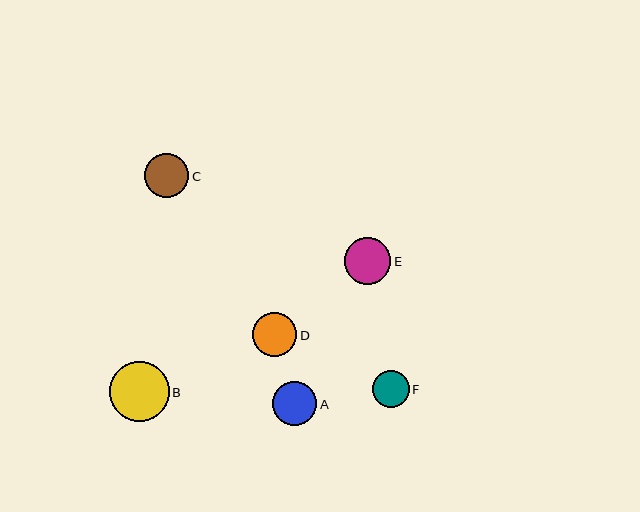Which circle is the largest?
Circle B is the largest with a size of approximately 59 pixels.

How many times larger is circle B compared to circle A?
Circle B is approximately 1.3 times the size of circle A.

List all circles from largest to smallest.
From largest to smallest: B, E, A, C, D, F.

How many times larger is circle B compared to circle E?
Circle B is approximately 1.3 times the size of circle E.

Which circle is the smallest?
Circle F is the smallest with a size of approximately 37 pixels.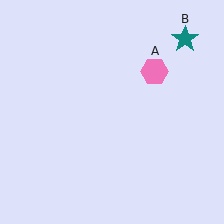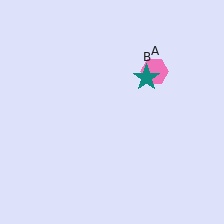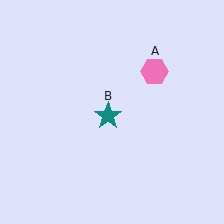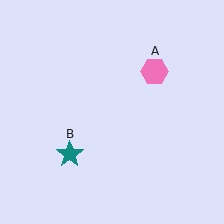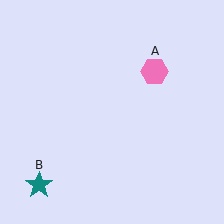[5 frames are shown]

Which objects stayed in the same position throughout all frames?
Pink hexagon (object A) remained stationary.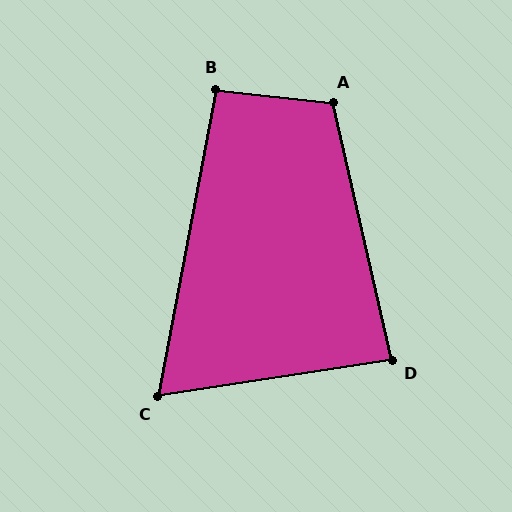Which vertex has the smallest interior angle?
C, at approximately 70 degrees.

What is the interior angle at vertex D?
Approximately 86 degrees (approximately right).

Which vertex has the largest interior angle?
A, at approximately 110 degrees.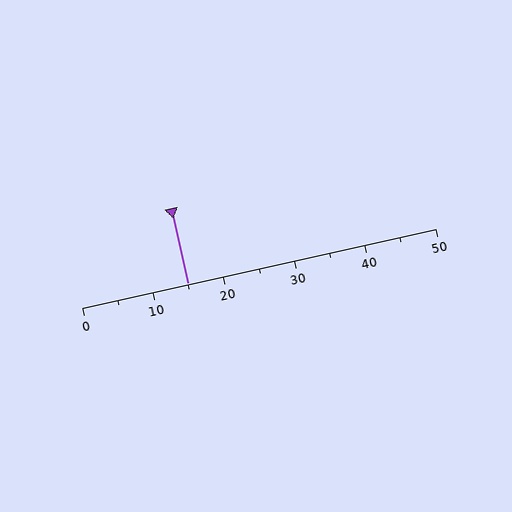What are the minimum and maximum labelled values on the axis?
The axis runs from 0 to 50.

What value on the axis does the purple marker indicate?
The marker indicates approximately 15.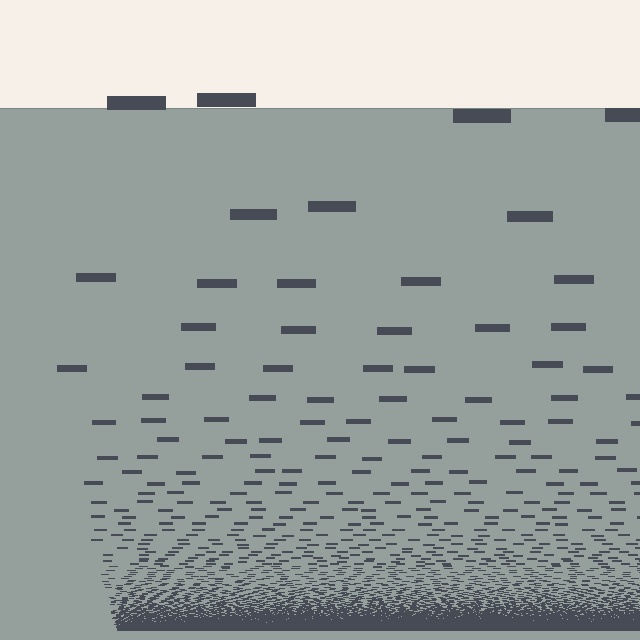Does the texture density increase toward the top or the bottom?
Density increases toward the bottom.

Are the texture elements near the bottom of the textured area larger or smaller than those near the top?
Smaller. The gradient is inverted — elements near the bottom are smaller and denser.